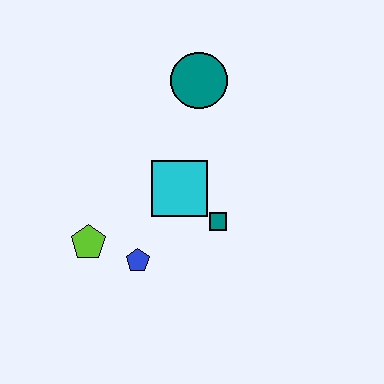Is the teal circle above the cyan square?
Yes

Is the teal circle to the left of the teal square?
Yes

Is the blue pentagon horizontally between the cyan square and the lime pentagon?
Yes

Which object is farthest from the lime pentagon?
The teal circle is farthest from the lime pentagon.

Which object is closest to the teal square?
The cyan square is closest to the teal square.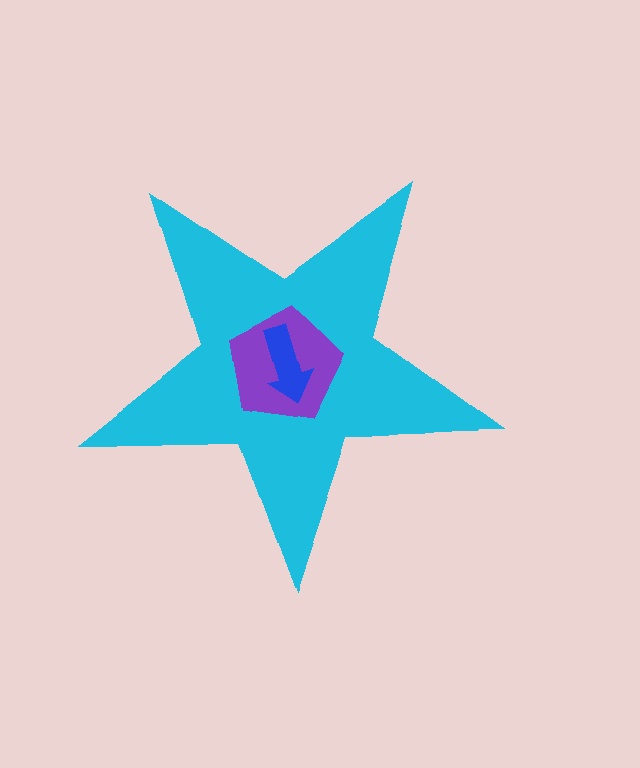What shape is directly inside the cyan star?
The purple pentagon.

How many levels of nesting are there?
3.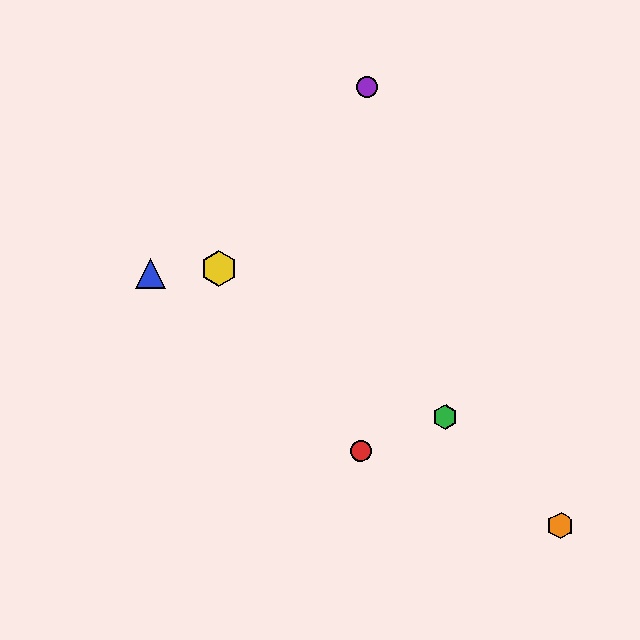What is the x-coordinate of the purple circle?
The purple circle is at x≈367.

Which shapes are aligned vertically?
The red circle, the purple circle are aligned vertically.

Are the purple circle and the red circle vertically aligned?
Yes, both are at x≈367.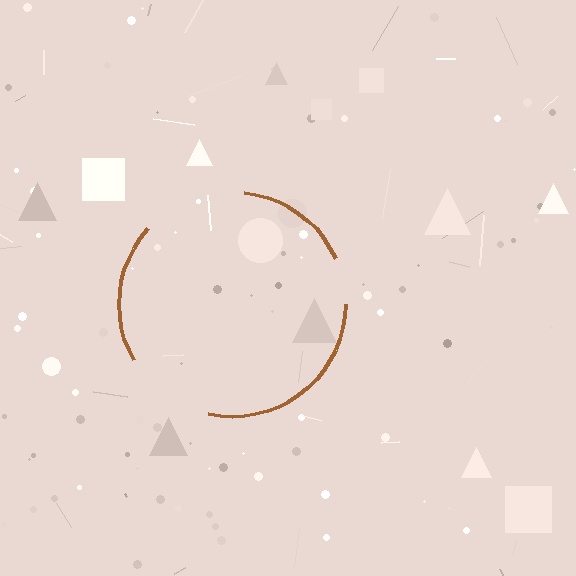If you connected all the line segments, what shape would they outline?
They would outline a circle.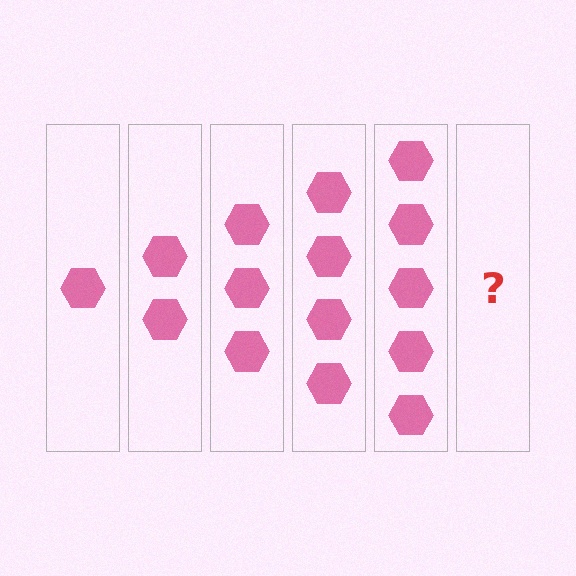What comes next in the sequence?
The next element should be 6 hexagons.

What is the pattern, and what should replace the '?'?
The pattern is that each step adds one more hexagon. The '?' should be 6 hexagons.